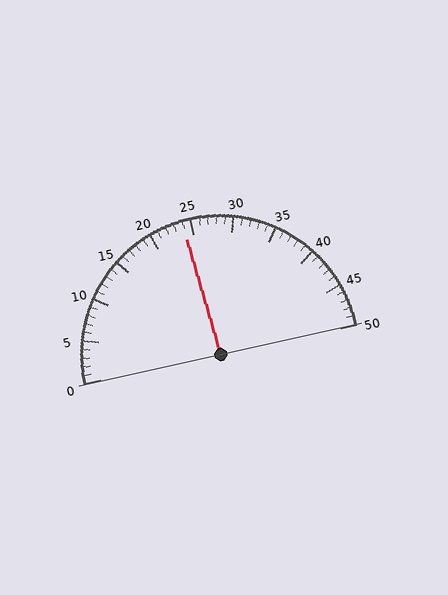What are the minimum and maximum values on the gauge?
The gauge ranges from 0 to 50.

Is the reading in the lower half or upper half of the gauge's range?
The reading is in the lower half of the range (0 to 50).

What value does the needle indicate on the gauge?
The needle indicates approximately 24.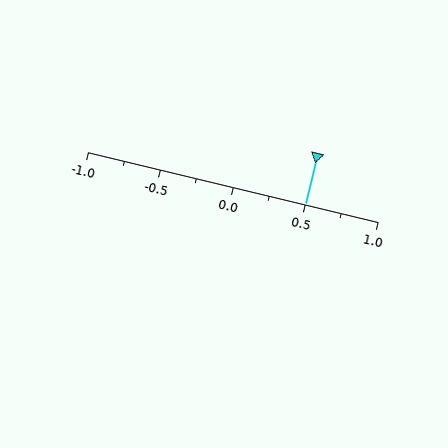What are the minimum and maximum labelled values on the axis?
The axis runs from -1.0 to 1.0.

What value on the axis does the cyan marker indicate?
The marker indicates approximately 0.5.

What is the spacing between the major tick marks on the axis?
The major ticks are spaced 0.5 apart.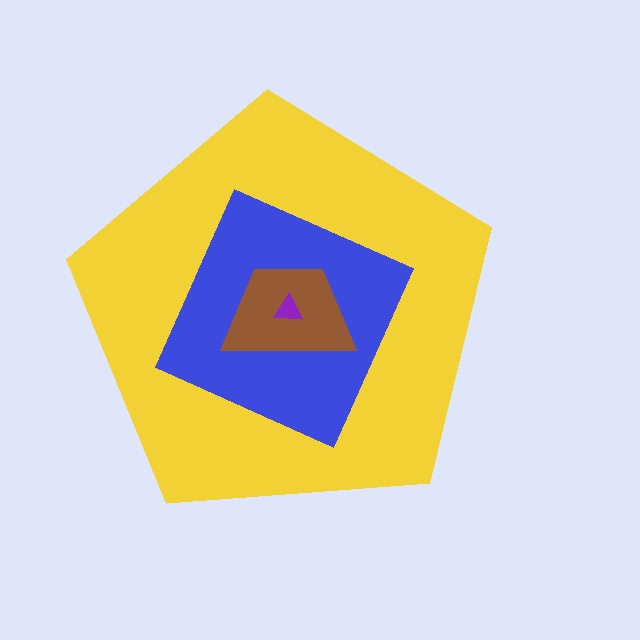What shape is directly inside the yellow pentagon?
The blue diamond.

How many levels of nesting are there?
4.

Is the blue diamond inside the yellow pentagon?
Yes.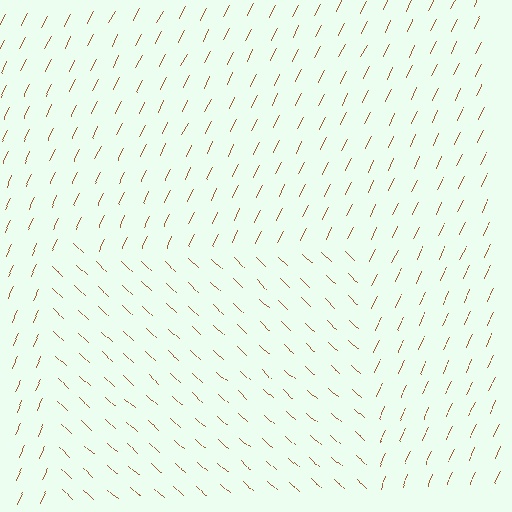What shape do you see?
I see a rectangle.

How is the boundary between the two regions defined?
The boundary is defined purely by a change in line orientation (approximately 71 degrees difference). All lines are the same color and thickness.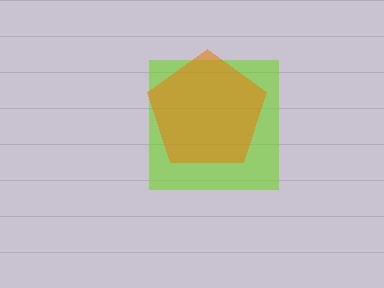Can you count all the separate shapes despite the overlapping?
Yes, there are 2 separate shapes.